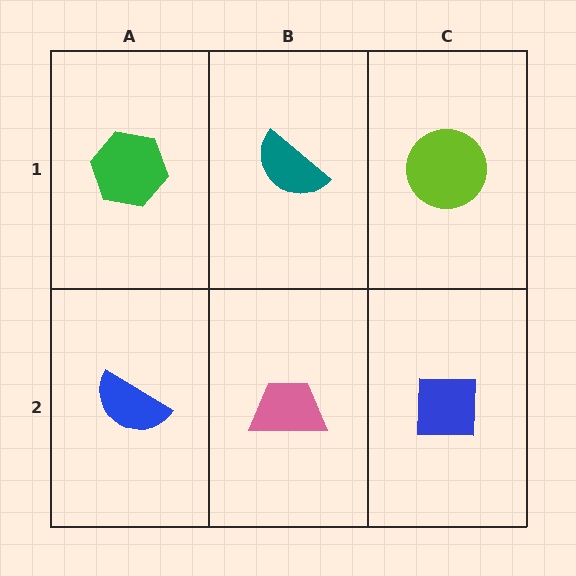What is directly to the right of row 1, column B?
A lime circle.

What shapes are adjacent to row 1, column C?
A blue square (row 2, column C), a teal semicircle (row 1, column B).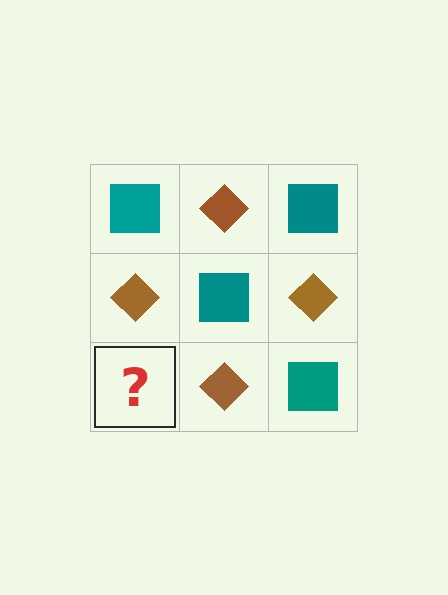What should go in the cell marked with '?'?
The missing cell should contain a teal square.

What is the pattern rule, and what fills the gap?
The rule is that it alternates teal square and brown diamond in a checkerboard pattern. The gap should be filled with a teal square.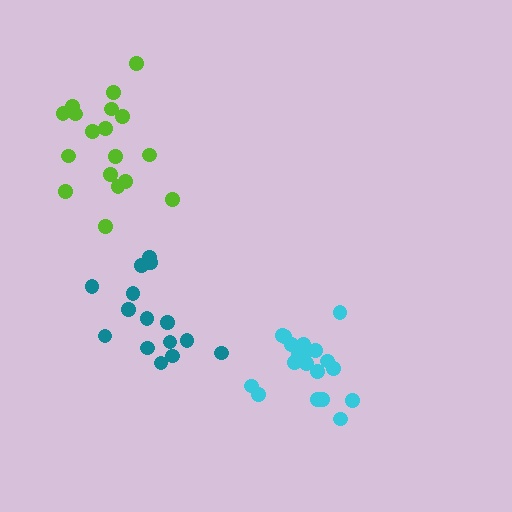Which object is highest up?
The lime cluster is topmost.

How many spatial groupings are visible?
There are 3 spatial groupings.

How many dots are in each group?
Group 1: 18 dots, Group 2: 19 dots, Group 3: 15 dots (52 total).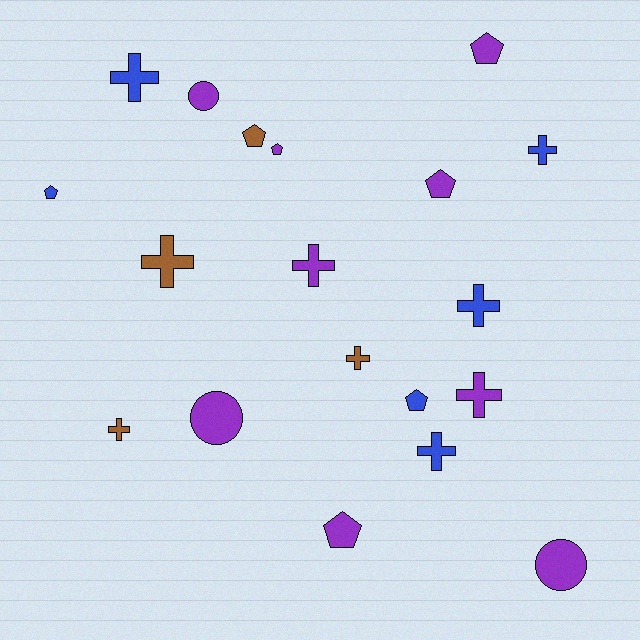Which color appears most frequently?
Purple, with 9 objects.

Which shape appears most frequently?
Cross, with 9 objects.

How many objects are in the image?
There are 19 objects.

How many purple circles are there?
There are 3 purple circles.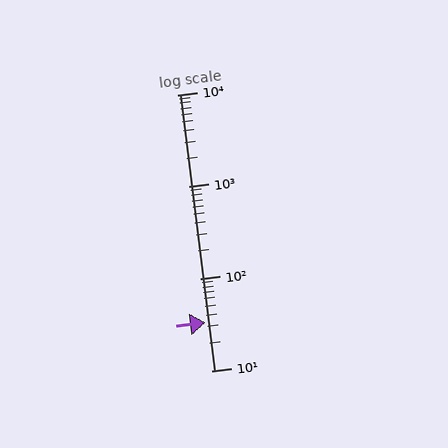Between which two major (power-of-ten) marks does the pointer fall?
The pointer is between 10 and 100.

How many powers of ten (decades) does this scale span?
The scale spans 3 decades, from 10 to 10000.